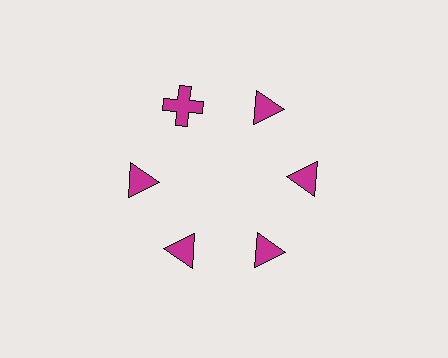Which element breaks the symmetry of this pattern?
The magenta cross at roughly the 11 o'clock position breaks the symmetry. All other shapes are magenta triangles.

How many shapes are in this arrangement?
There are 6 shapes arranged in a ring pattern.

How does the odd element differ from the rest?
It has a different shape: cross instead of triangle.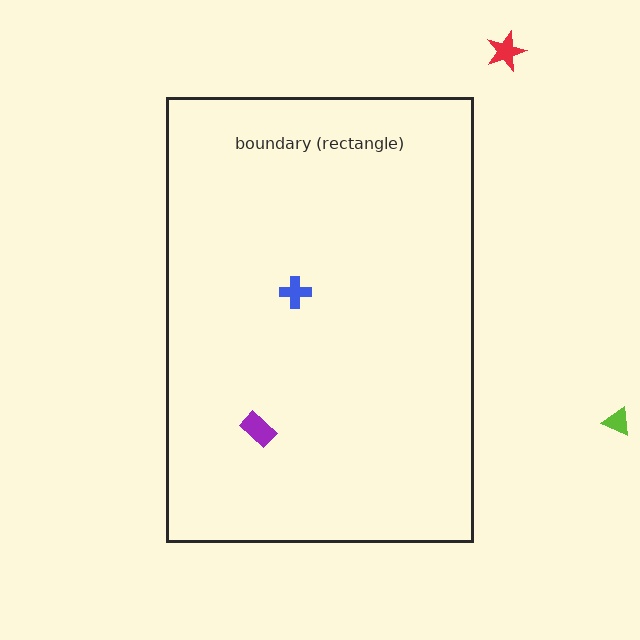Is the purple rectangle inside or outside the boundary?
Inside.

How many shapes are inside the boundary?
2 inside, 2 outside.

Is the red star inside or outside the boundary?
Outside.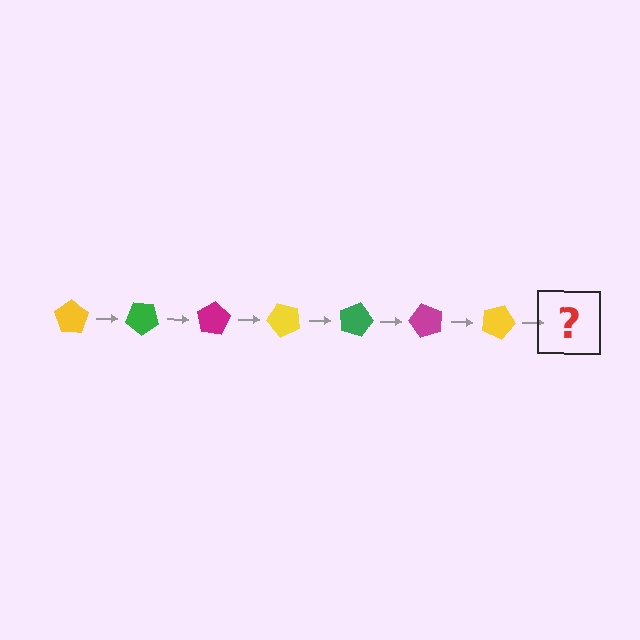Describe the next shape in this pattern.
It should be a green pentagon, rotated 280 degrees from the start.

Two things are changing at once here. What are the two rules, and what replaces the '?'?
The two rules are that it rotates 40 degrees each step and the color cycles through yellow, green, and magenta. The '?' should be a green pentagon, rotated 280 degrees from the start.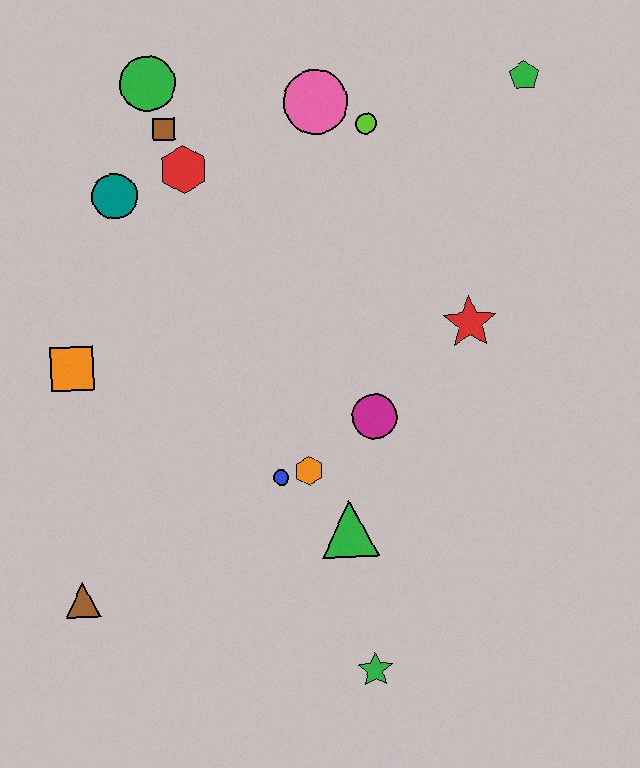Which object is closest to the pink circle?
The lime circle is closest to the pink circle.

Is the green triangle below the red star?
Yes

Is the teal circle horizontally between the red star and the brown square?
No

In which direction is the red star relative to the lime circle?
The red star is below the lime circle.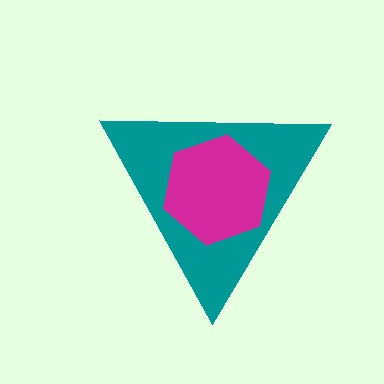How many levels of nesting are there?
2.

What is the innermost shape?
The magenta hexagon.